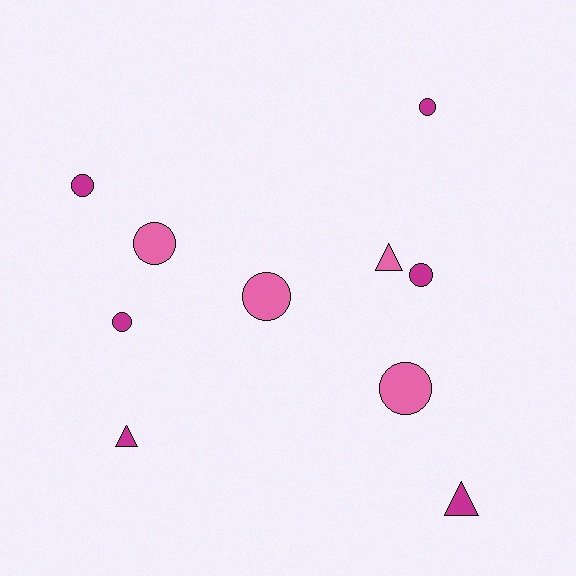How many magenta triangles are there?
There are 2 magenta triangles.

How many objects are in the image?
There are 10 objects.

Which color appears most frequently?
Magenta, with 6 objects.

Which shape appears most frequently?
Circle, with 7 objects.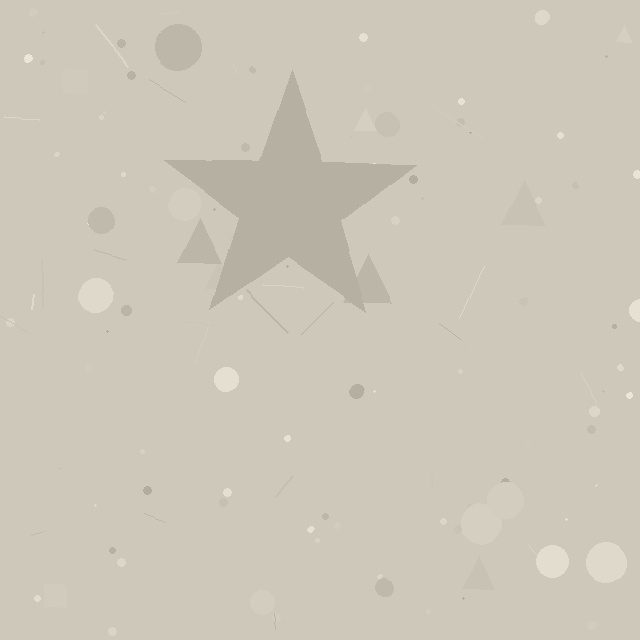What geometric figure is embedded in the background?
A star is embedded in the background.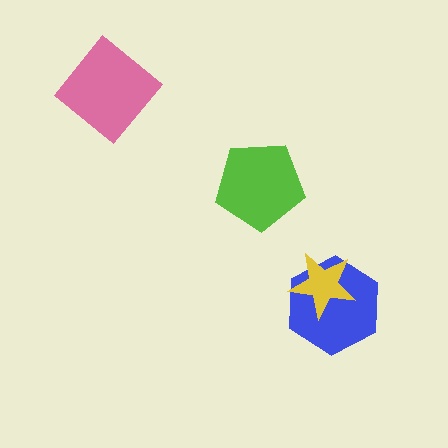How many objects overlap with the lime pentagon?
0 objects overlap with the lime pentagon.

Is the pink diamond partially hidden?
No, no other shape covers it.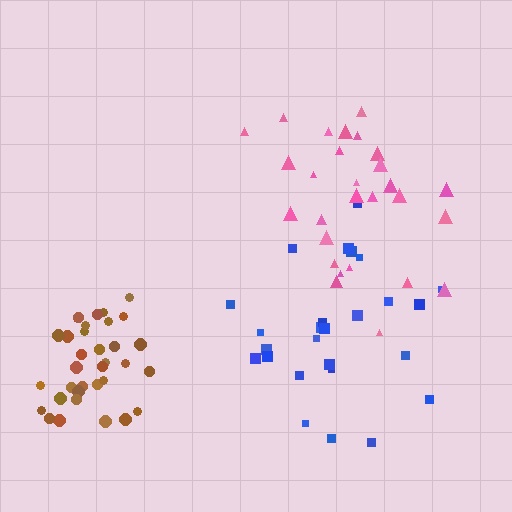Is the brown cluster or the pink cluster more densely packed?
Brown.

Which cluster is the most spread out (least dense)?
Blue.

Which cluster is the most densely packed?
Brown.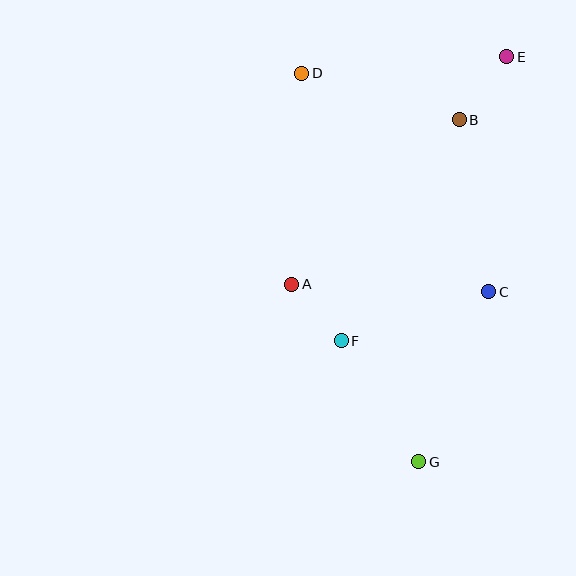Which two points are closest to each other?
Points A and F are closest to each other.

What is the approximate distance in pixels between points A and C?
The distance between A and C is approximately 197 pixels.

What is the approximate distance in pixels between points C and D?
The distance between C and D is approximately 287 pixels.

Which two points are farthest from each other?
Points E and G are farthest from each other.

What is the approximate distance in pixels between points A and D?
The distance between A and D is approximately 211 pixels.